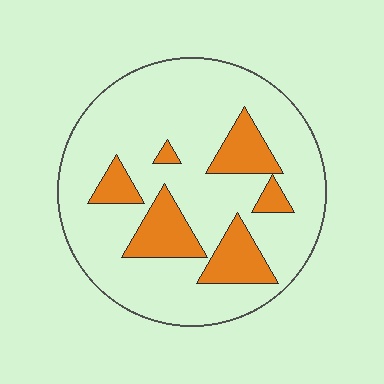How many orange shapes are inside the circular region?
6.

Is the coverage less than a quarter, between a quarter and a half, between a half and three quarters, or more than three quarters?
Less than a quarter.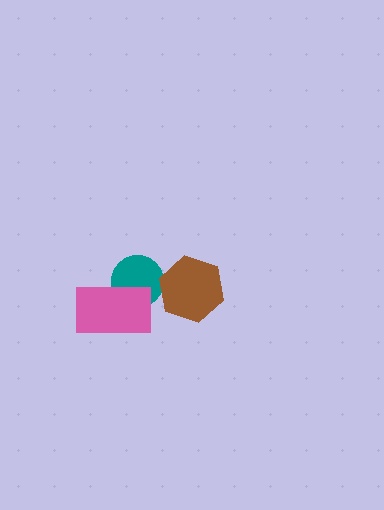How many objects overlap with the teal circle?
1 object overlaps with the teal circle.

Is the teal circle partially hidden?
Yes, it is partially covered by another shape.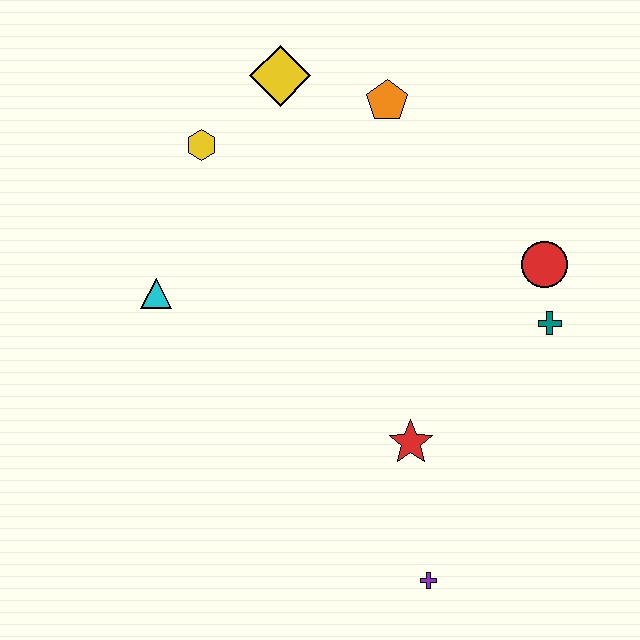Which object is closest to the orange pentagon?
The yellow diamond is closest to the orange pentagon.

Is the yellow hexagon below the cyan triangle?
No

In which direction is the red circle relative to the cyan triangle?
The red circle is to the right of the cyan triangle.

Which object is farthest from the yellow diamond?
The purple cross is farthest from the yellow diamond.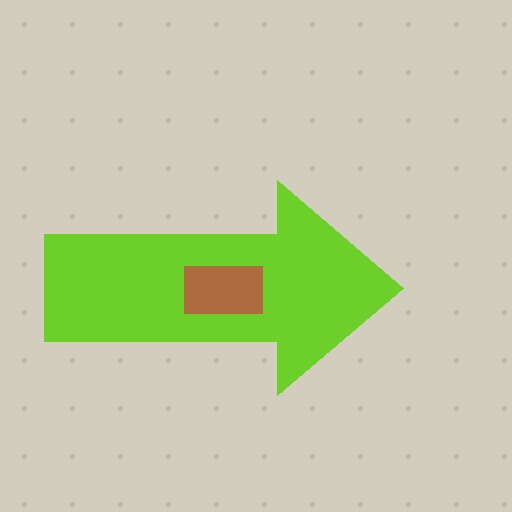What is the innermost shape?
The brown rectangle.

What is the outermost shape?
The lime arrow.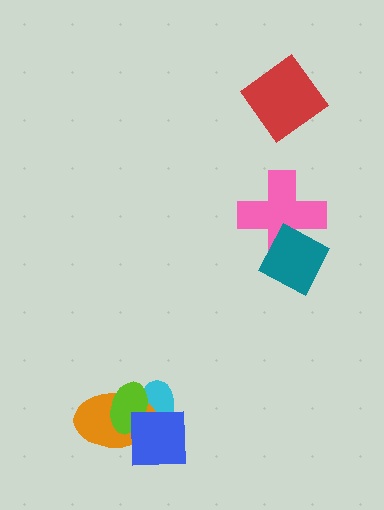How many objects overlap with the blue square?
3 objects overlap with the blue square.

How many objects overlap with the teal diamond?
1 object overlaps with the teal diamond.